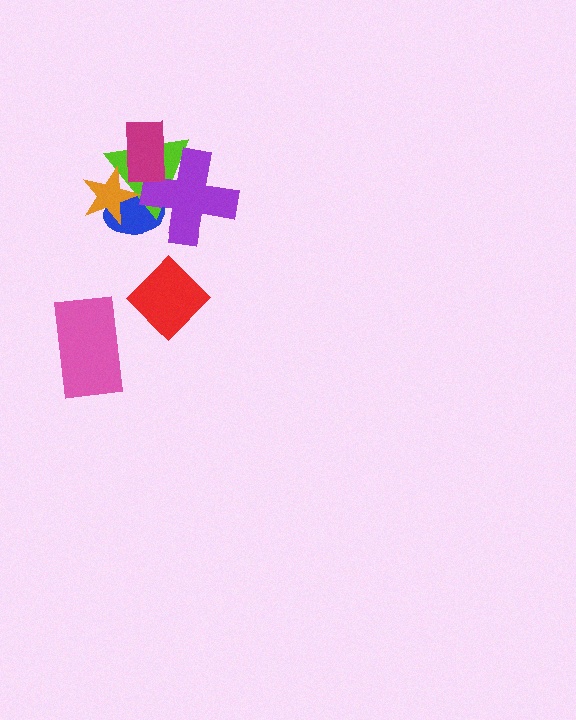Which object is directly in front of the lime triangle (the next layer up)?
The orange star is directly in front of the lime triangle.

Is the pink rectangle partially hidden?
No, no other shape covers it.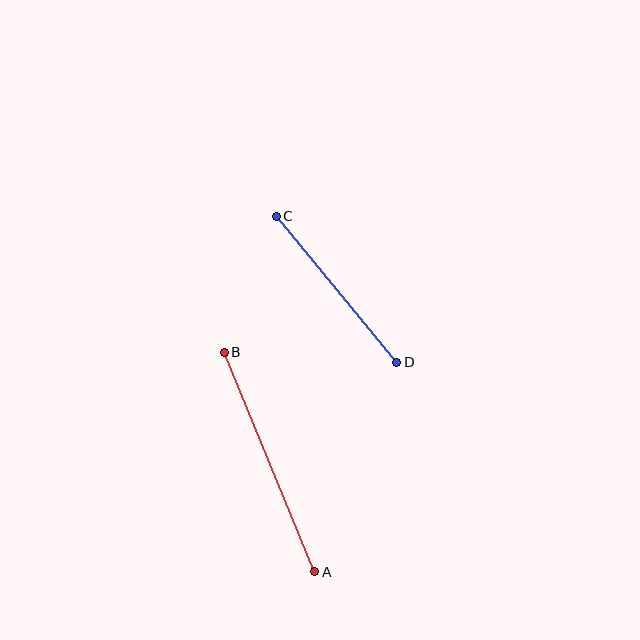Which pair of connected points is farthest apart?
Points A and B are farthest apart.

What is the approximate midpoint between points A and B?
The midpoint is at approximately (270, 462) pixels.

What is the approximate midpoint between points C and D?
The midpoint is at approximately (337, 289) pixels.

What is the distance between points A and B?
The distance is approximately 237 pixels.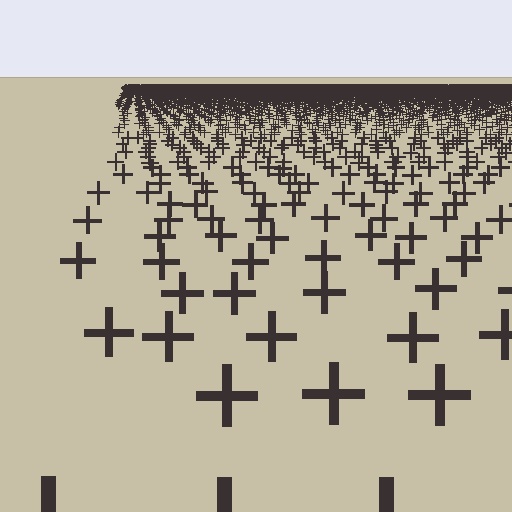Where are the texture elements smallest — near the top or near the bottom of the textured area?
Near the top.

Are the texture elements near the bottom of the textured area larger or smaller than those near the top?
Larger. Near the bottom, elements are closer to the viewer and appear at a bigger on-screen size.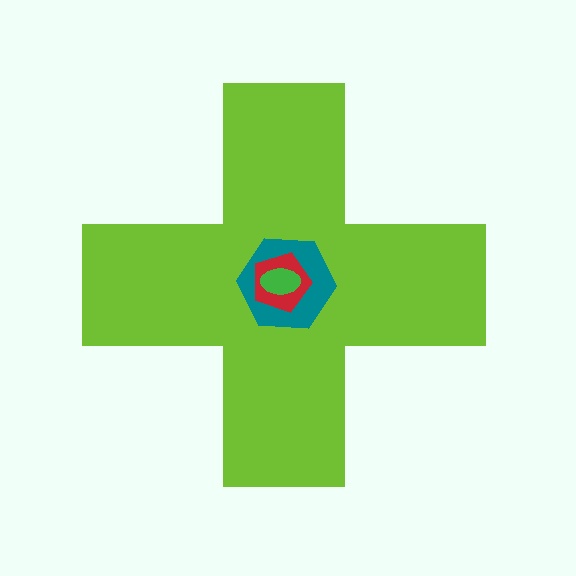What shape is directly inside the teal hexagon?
The red pentagon.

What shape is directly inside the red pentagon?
The green ellipse.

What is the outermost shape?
The lime cross.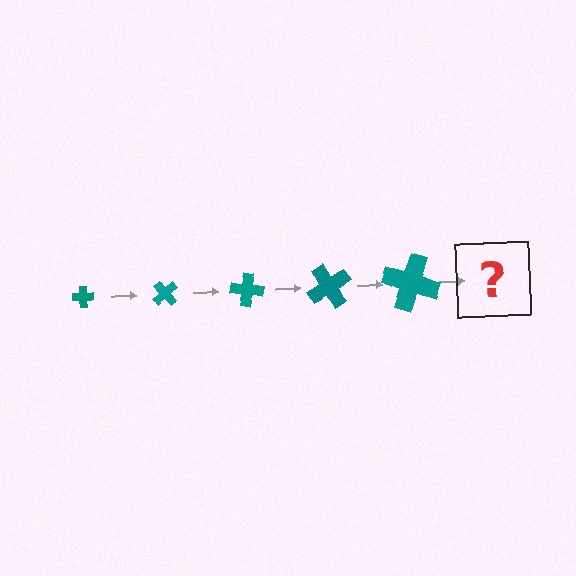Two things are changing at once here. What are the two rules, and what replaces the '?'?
The two rules are that the cross grows larger each step and it rotates 50 degrees each step. The '?' should be a cross, larger than the previous one and rotated 250 degrees from the start.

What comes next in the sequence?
The next element should be a cross, larger than the previous one and rotated 250 degrees from the start.